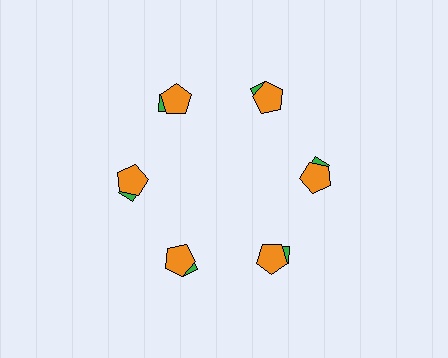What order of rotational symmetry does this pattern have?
This pattern has 6-fold rotational symmetry.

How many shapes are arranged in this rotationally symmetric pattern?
There are 12 shapes, arranged in 6 groups of 2.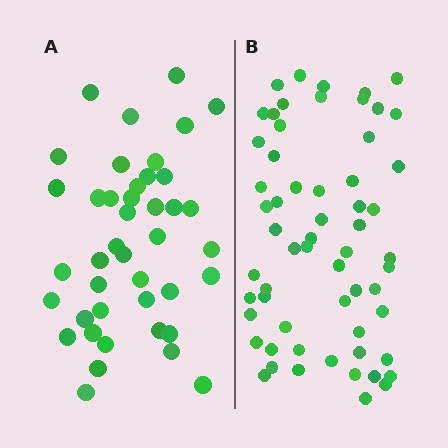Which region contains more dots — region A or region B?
Region B (the right region) has more dots.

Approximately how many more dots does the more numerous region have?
Region B has approximately 20 more dots than region A.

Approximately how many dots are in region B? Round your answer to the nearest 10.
About 60 dots.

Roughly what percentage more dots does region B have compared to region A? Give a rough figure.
About 45% more.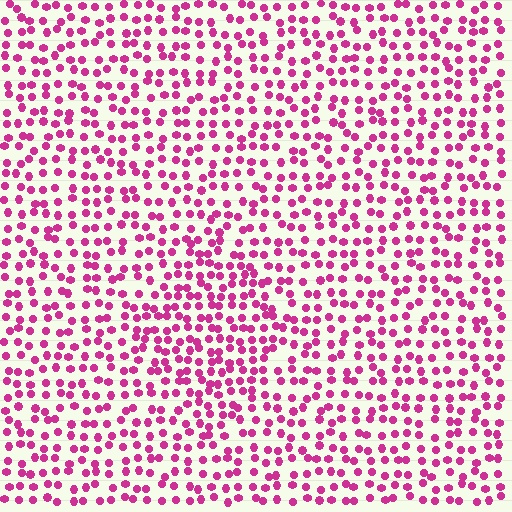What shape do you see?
I see a diamond.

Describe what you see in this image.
The image contains small magenta elements arranged at two different densities. A diamond-shaped region is visible where the elements are more densely packed than the surrounding area.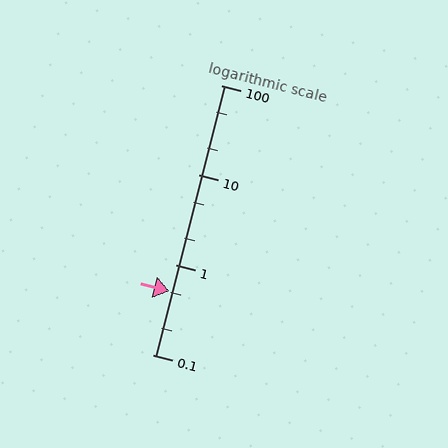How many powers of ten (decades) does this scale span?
The scale spans 3 decades, from 0.1 to 100.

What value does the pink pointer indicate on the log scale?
The pointer indicates approximately 0.51.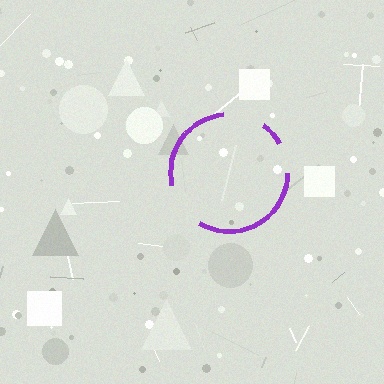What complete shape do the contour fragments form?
The contour fragments form a circle.